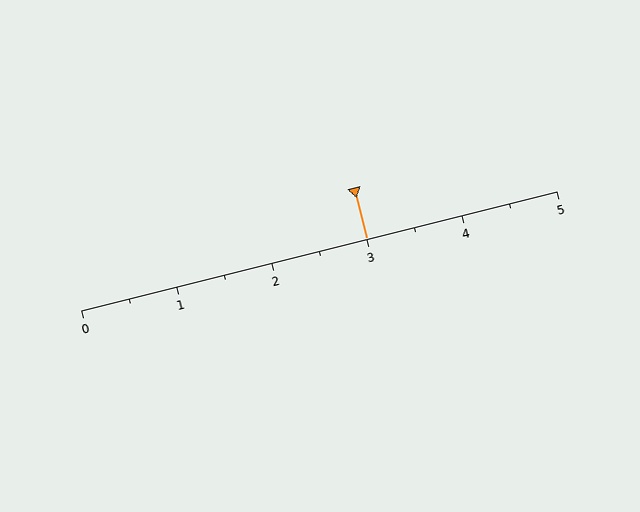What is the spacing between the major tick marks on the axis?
The major ticks are spaced 1 apart.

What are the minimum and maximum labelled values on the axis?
The axis runs from 0 to 5.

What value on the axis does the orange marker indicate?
The marker indicates approximately 3.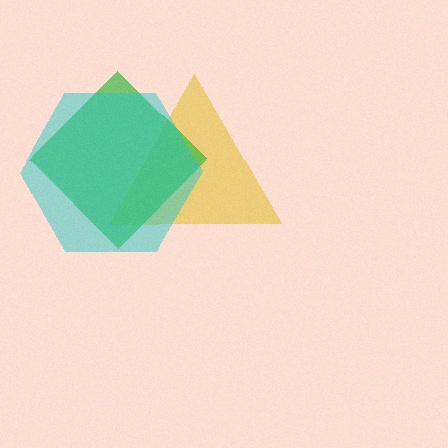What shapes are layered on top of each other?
The layered shapes are: a yellow triangle, a green diamond, a cyan hexagon.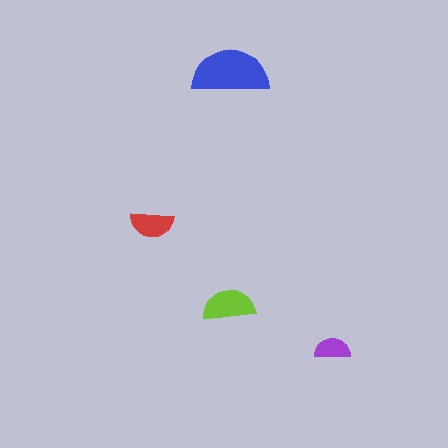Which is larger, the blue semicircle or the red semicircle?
The blue one.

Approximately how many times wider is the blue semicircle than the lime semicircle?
About 1.5 times wider.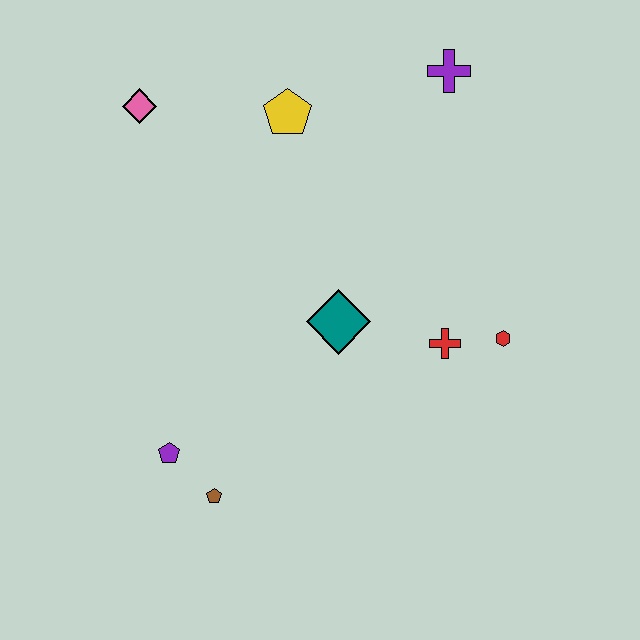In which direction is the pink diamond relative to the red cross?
The pink diamond is to the left of the red cross.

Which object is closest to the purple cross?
The yellow pentagon is closest to the purple cross.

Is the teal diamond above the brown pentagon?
Yes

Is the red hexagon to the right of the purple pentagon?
Yes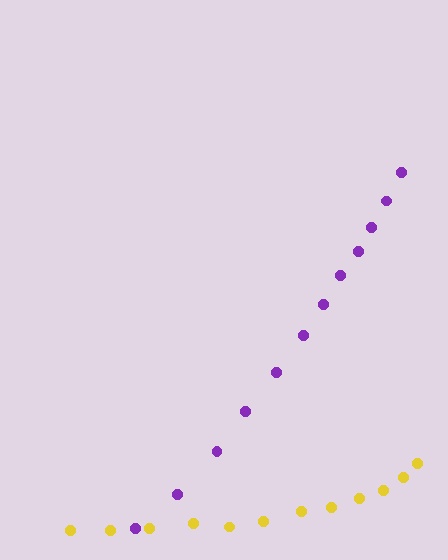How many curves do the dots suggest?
There are 2 distinct paths.